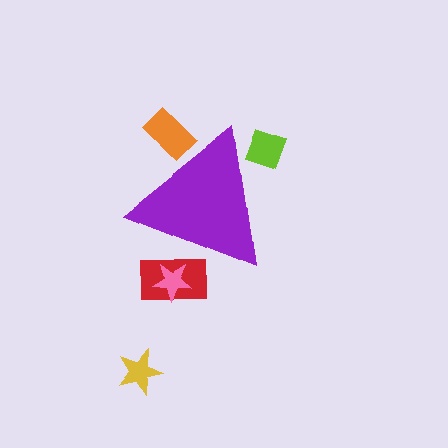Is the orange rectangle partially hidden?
Yes, the orange rectangle is partially hidden behind the purple triangle.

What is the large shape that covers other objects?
A purple triangle.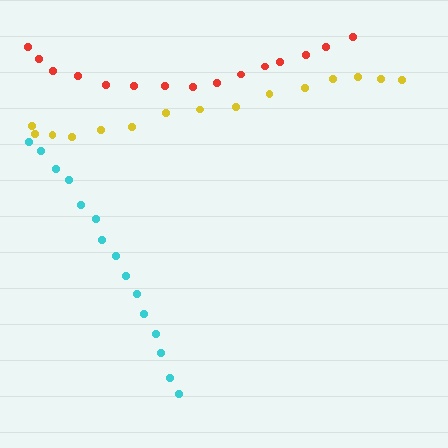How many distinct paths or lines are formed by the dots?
There are 3 distinct paths.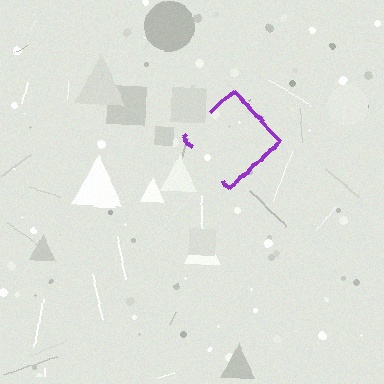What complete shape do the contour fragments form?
The contour fragments form a diamond.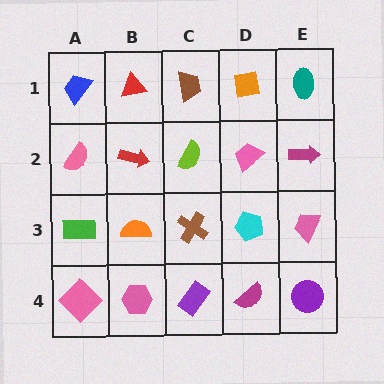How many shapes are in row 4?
5 shapes.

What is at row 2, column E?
A magenta arrow.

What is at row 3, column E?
A pink trapezoid.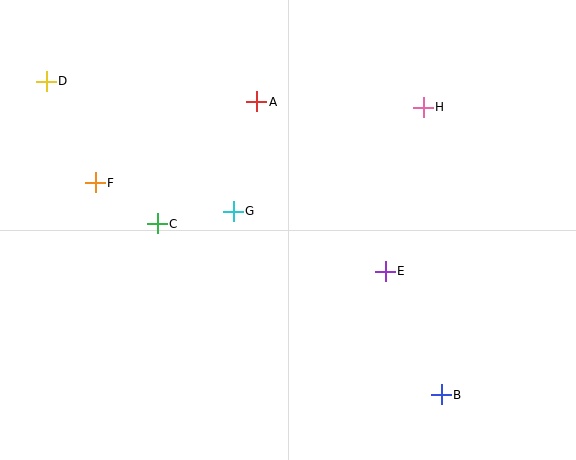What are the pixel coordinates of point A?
Point A is at (257, 102).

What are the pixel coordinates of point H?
Point H is at (423, 107).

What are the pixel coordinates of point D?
Point D is at (46, 81).